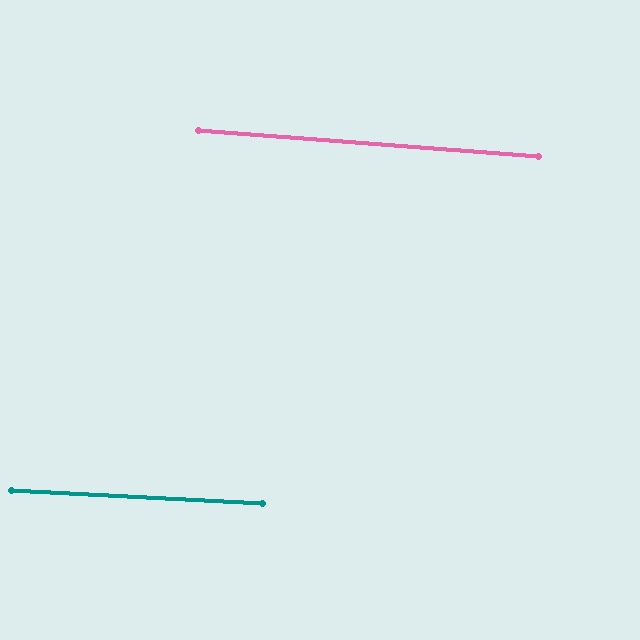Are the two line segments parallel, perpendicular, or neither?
Parallel — their directions differ by only 1.5°.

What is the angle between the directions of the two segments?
Approximately 2 degrees.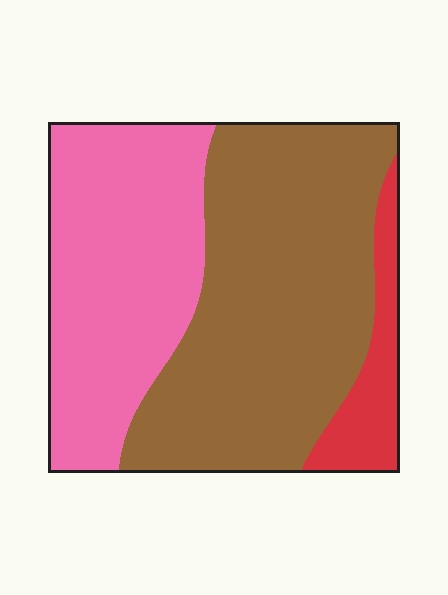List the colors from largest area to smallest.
From largest to smallest: brown, pink, red.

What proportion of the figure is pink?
Pink covers 38% of the figure.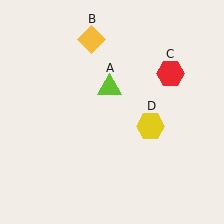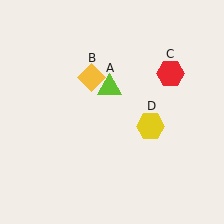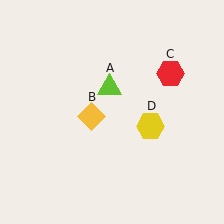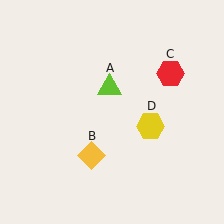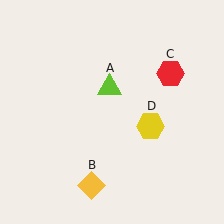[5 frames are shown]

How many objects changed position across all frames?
1 object changed position: yellow diamond (object B).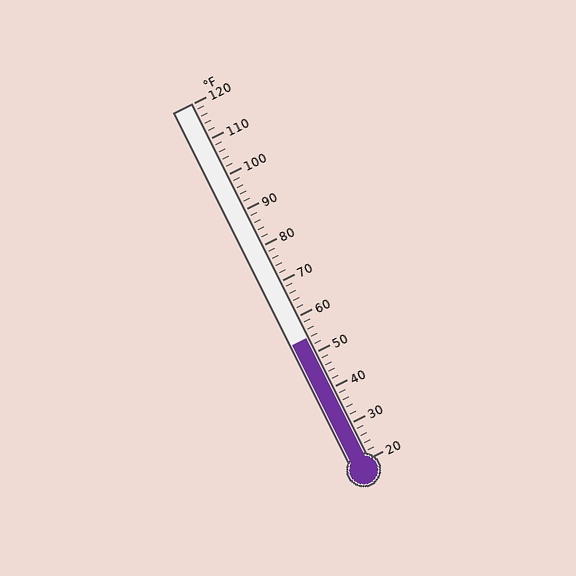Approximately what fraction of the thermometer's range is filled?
The thermometer is filled to approximately 35% of its range.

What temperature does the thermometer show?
The thermometer shows approximately 54°F.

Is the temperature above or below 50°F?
The temperature is above 50°F.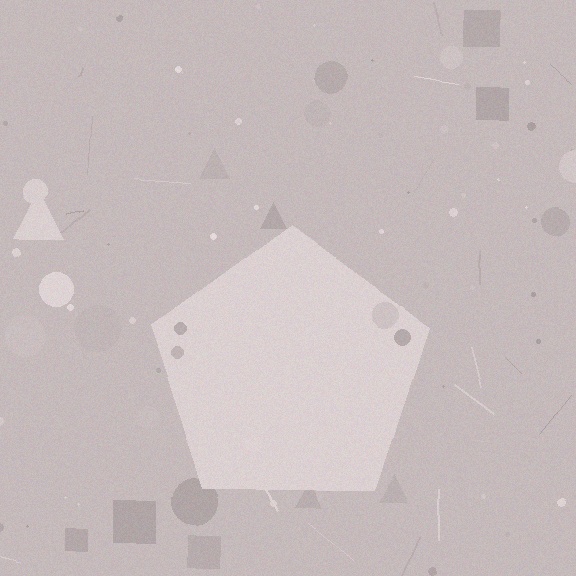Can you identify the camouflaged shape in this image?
The camouflaged shape is a pentagon.